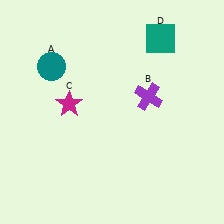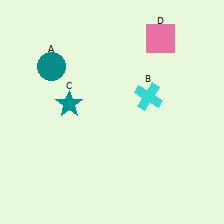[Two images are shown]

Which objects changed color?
B changed from purple to cyan. C changed from magenta to teal. D changed from teal to pink.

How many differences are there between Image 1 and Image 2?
There are 3 differences between the two images.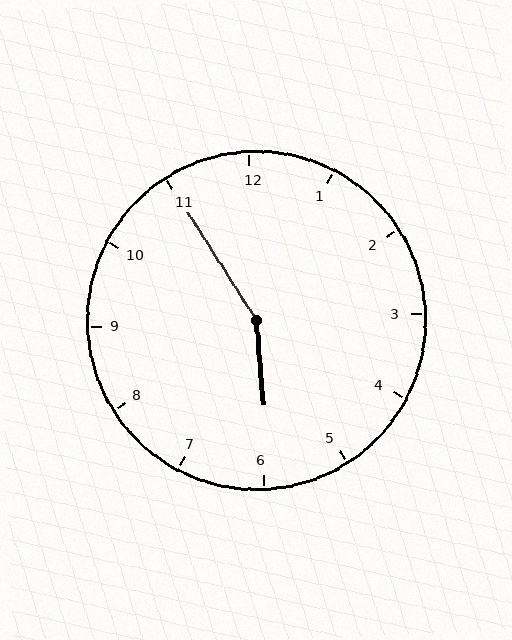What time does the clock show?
5:55.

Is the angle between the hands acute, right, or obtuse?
It is obtuse.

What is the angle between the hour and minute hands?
Approximately 152 degrees.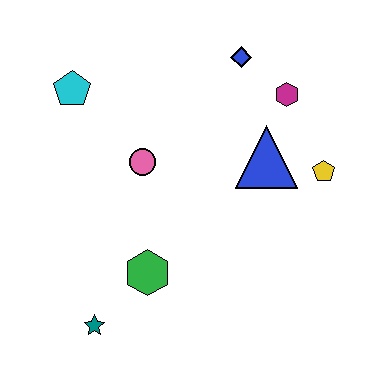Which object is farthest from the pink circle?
The yellow pentagon is farthest from the pink circle.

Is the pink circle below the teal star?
No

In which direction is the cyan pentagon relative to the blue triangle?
The cyan pentagon is to the left of the blue triangle.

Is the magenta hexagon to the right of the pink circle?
Yes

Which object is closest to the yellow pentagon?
The blue triangle is closest to the yellow pentagon.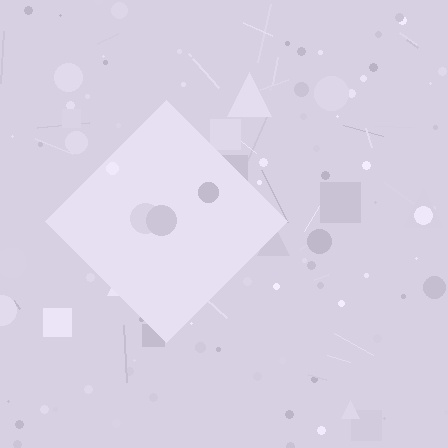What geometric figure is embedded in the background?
A diamond is embedded in the background.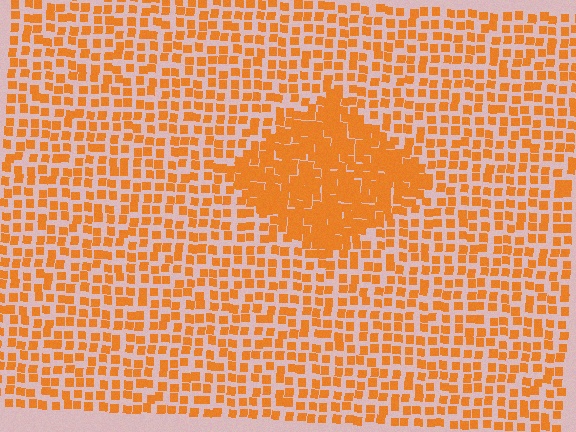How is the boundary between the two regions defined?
The boundary is defined by a change in element density (approximately 2.1x ratio). All elements are the same color, size, and shape.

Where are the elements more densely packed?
The elements are more densely packed inside the diamond boundary.